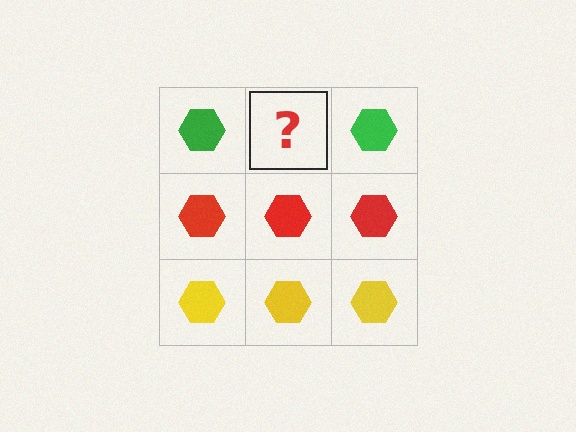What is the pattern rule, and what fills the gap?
The rule is that each row has a consistent color. The gap should be filled with a green hexagon.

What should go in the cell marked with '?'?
The missing cell should contain a green hexagon.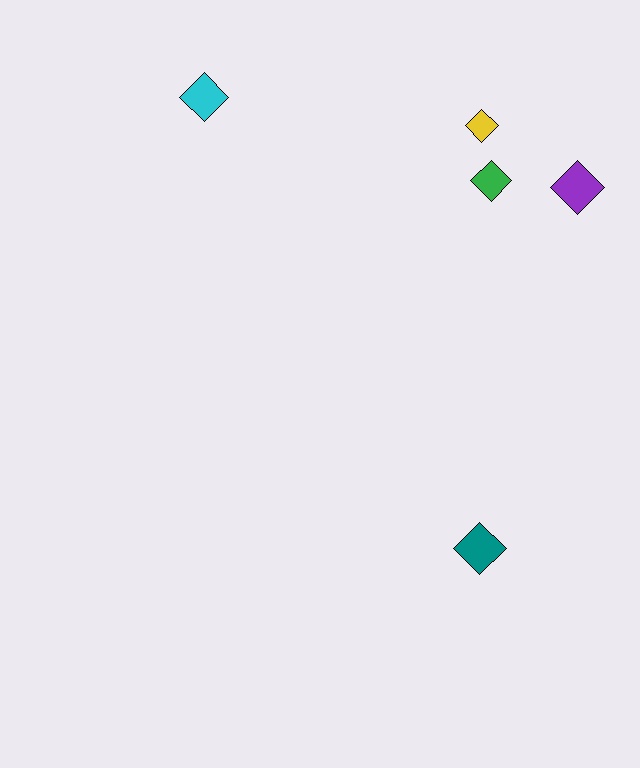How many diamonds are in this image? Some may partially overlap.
There are 5 diamonds.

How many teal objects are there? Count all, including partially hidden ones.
There is 1 teal object.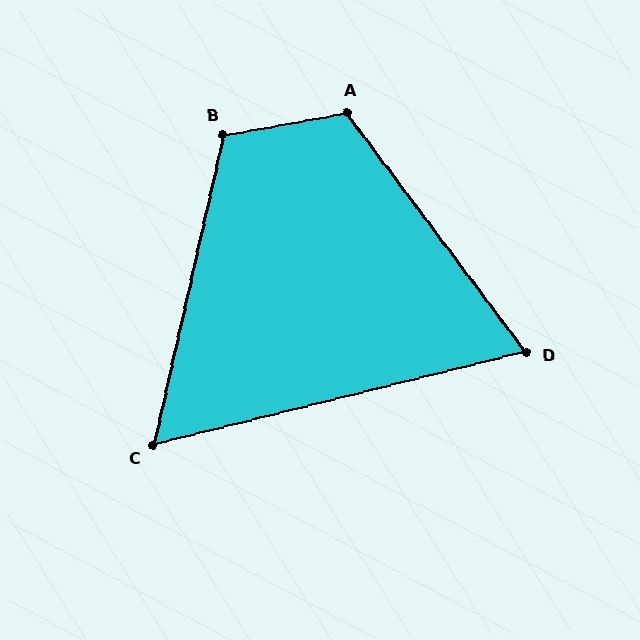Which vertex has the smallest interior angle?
C, at approximately 63 degrees.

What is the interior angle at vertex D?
Approximately 67 degrees (acute).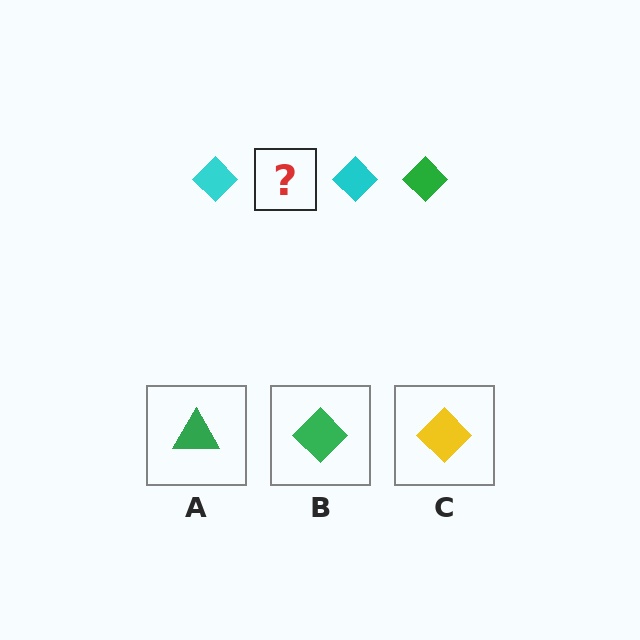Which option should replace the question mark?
Option B.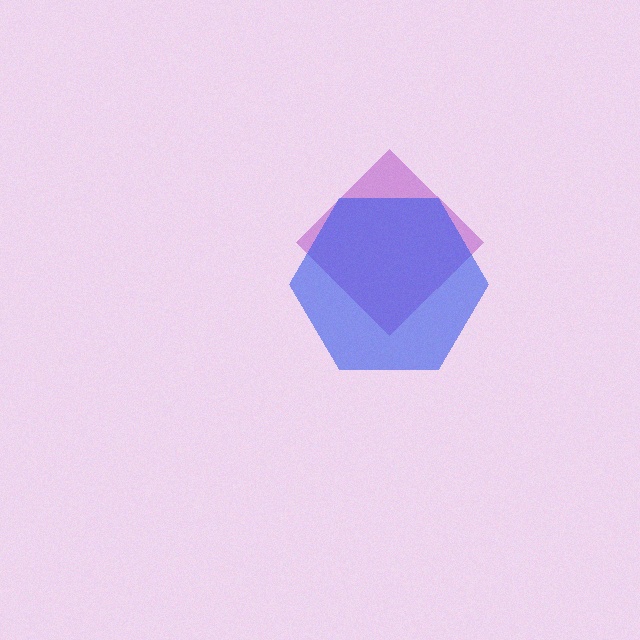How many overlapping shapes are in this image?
There are 2 overlapping shapes in the image.